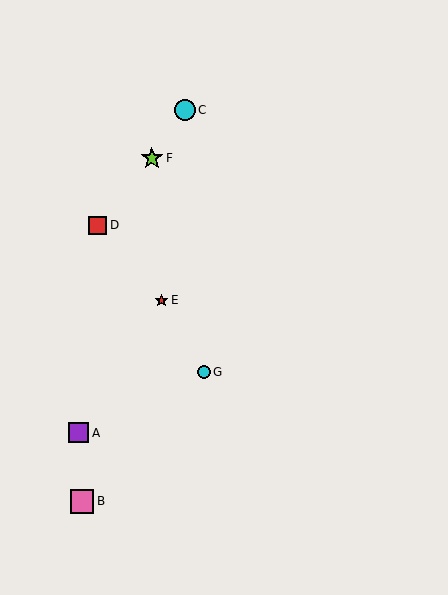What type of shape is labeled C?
Shape C is a cyan circle.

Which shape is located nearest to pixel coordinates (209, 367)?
The cyan circle (labeled G) at (204, 372) is nearest to that location.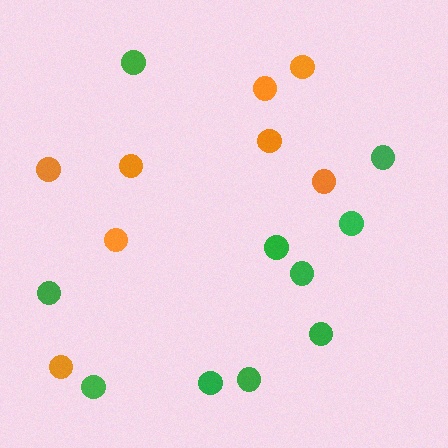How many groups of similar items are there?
There are 2 groups: one group of orange circles (8) and one group of green circles (10).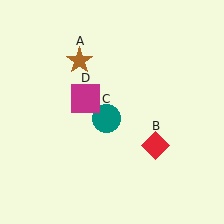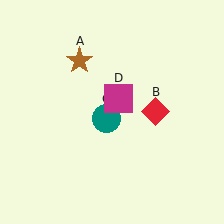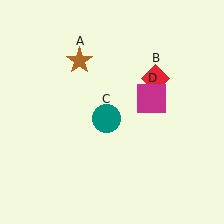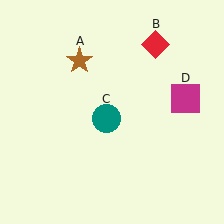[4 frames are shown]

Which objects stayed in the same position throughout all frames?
Brown star (object A) and teal circle (object C) remained stationary.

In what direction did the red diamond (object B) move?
The red diamond (object B) moved up.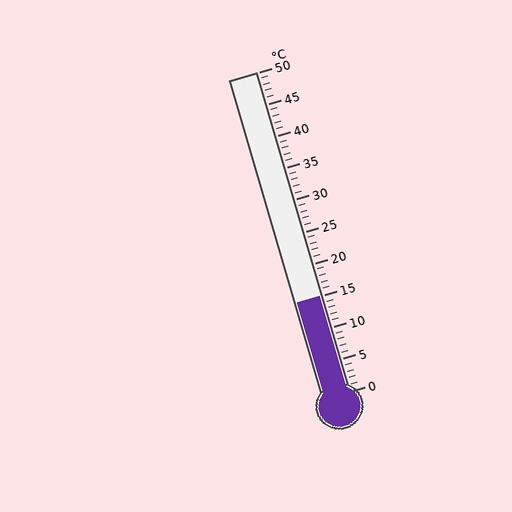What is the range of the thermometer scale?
The thermometer scale ranges from 0°C to 50°C.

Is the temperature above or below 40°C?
The temperature is below 40°C.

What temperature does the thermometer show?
The thermometer shows approximately 15°C.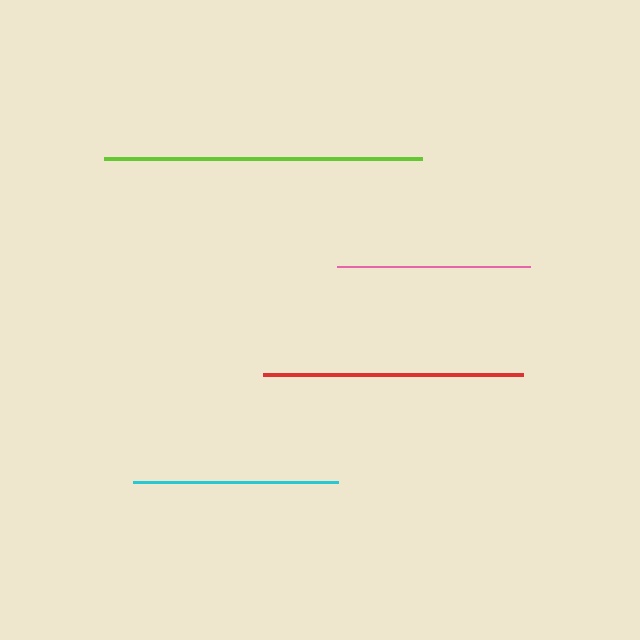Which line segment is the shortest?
The pink line is the shortest at approximately 193 pixels.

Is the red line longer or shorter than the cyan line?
The red line is longer than the cyan line.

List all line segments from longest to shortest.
From longest to shortest: lime, red, cyan, pink.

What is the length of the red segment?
The red segment is approximately 260 pixels long.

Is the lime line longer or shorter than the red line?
The lime line is longer than the red line.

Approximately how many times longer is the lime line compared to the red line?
The lime line is approximately 1.2 times the length of the red line.